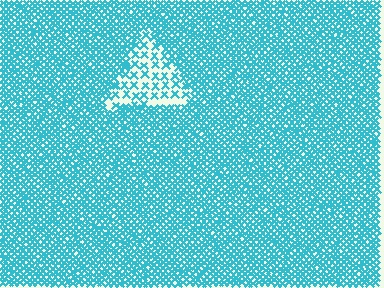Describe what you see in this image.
The image contains small cyan elements arranged at two different densities. A triangle-shaped region is visible where the elements are less densely packed than the surrounding area.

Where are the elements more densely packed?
The elements are more densely packed outside the triangle boundary.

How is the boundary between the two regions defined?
The boundary is defined by a change in element density (approximately 2.9x ratio). All elements are the same color, size, and shape.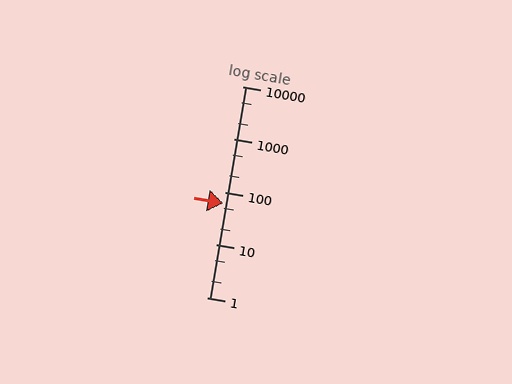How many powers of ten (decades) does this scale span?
The scale spans 4 decades, from 1 to 10000.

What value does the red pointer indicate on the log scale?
The pointer indicates approximately 60.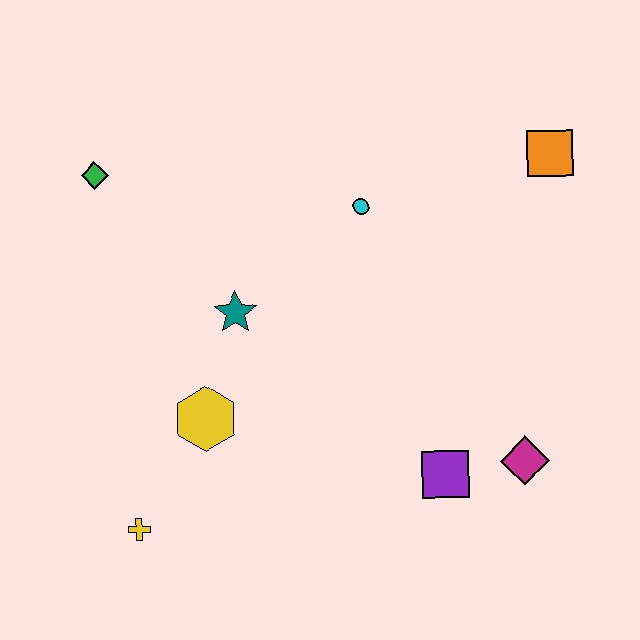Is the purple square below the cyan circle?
Yes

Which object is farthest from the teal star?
The orange square is farthest from the teal star.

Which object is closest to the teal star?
The yellow hexagon is closest to the teal star.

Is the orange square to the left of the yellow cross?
No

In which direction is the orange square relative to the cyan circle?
The orange square is to the right of the cyan circle.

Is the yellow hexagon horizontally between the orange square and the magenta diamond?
No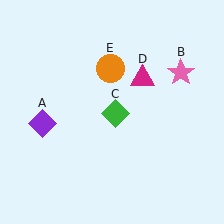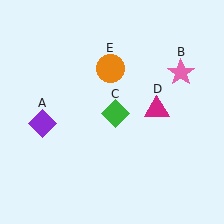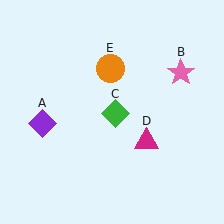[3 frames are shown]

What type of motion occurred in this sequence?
The magenta triangle (object D) rotated clockwise around the center of the scene.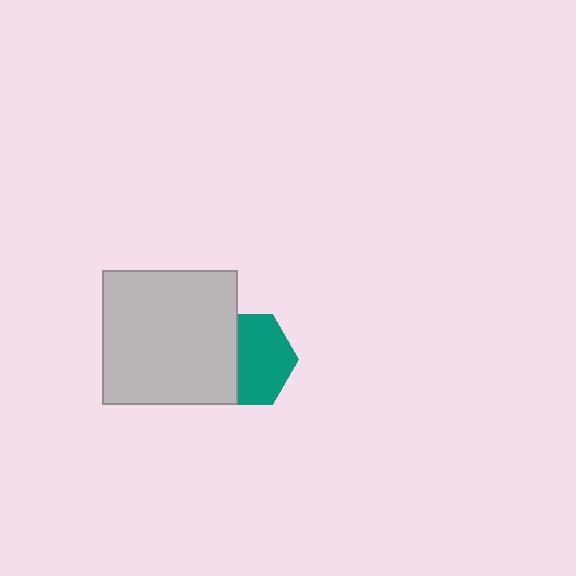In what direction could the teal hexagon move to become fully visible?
The teal hexagon could move right. That would shift it out from behind the light gray square entirely.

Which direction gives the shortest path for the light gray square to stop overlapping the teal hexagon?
Moving left gives the shortest separation.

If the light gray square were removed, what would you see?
You would see the complete teal hexagon.